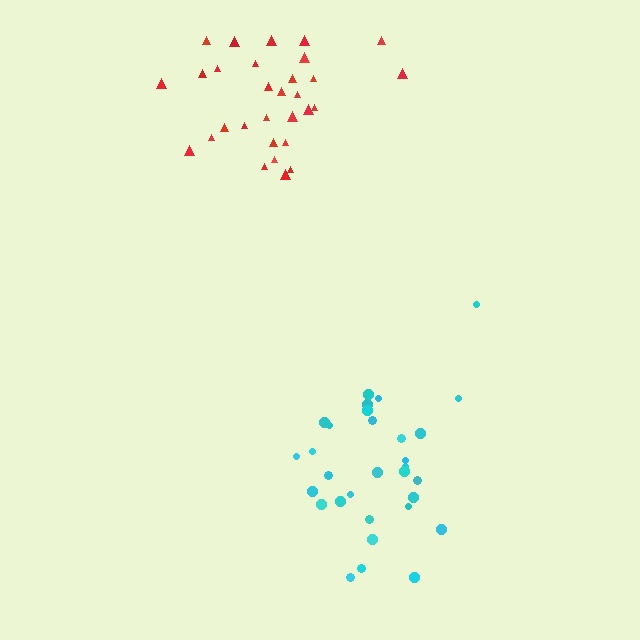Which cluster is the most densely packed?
Cyan.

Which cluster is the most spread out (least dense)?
Red.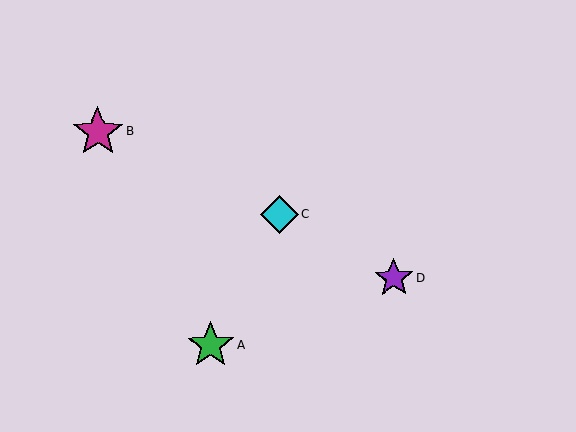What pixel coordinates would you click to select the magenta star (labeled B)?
Click at (98, 132) to select the magenta star B.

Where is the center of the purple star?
The center of the purple star is at (394, 278).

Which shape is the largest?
The magenta star (labeled B) is the largest.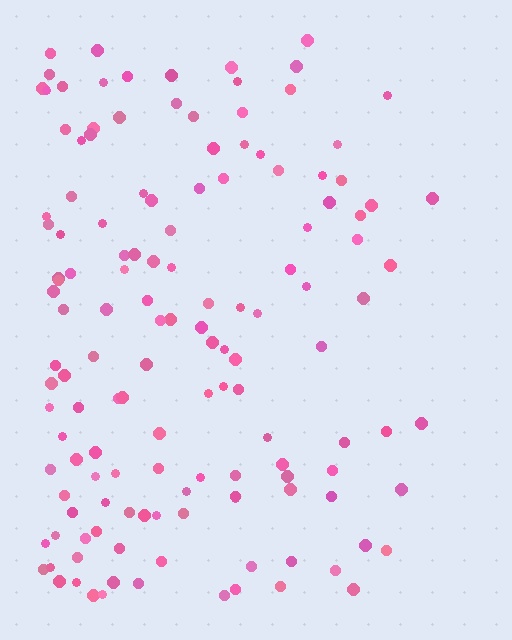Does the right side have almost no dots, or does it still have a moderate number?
Still a moderate number, just noticeably fewer than the left.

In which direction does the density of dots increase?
From right to left, with the left side densest.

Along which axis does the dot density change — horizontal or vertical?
Horizontal.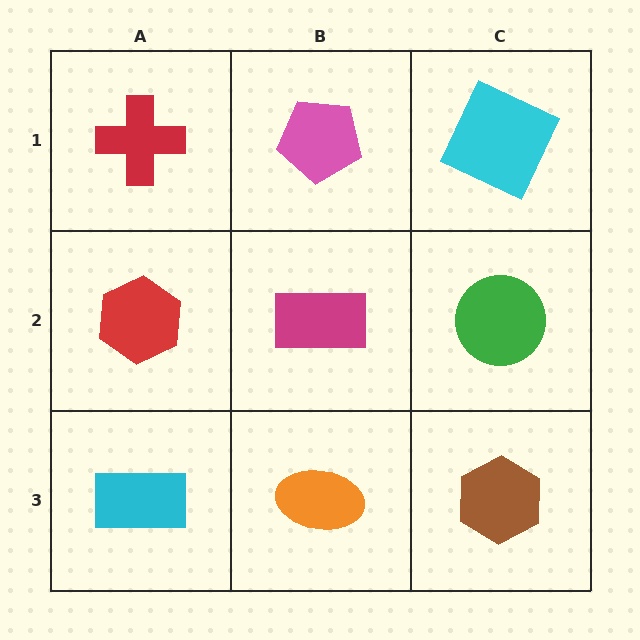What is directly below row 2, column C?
A brown hexagon.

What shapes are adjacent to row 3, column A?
A red hexagon (row 2, column A), an orange ellipse (row 3, column B).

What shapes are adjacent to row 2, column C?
A cyan square (row 1, column C), a brown hexagon (row 3, column C), a magenta rectangle (row 2, column B).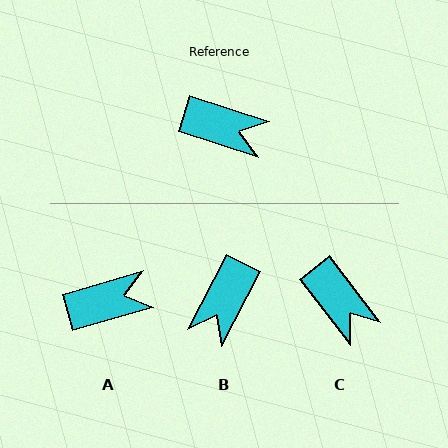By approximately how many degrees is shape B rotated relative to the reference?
Approximately 100 degrees clockwise.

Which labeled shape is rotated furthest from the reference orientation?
B, about 100 degrees away.